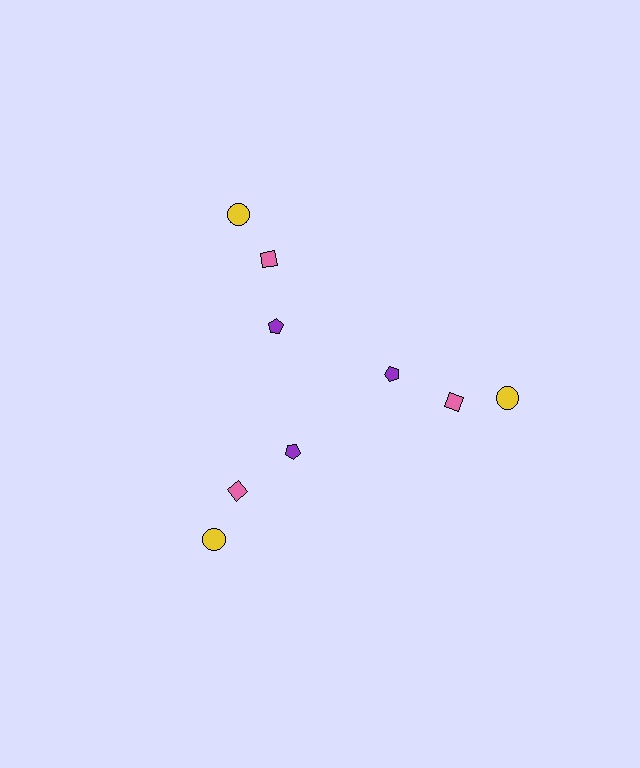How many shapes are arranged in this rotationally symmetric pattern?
There are 9 shapes, arranged in 3 groups of 3.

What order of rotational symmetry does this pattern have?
This pattern has 3-fold rotational symmetry.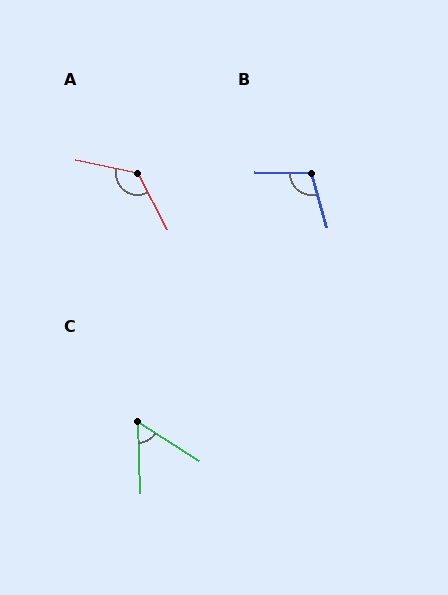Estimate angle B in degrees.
Approximately 107 degrees.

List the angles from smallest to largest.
C (55°), B (107°), A (129°).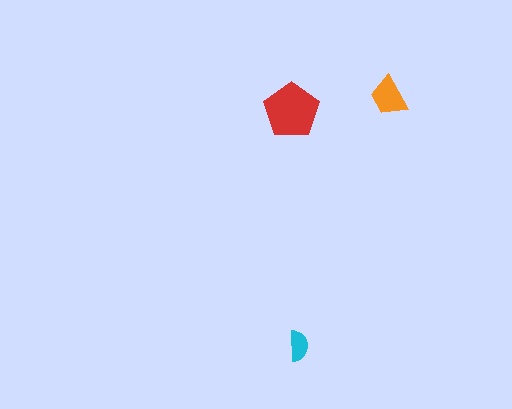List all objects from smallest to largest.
The cyan semicircle, the orange trapezoid, the red pentagon.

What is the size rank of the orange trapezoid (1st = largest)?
2nd.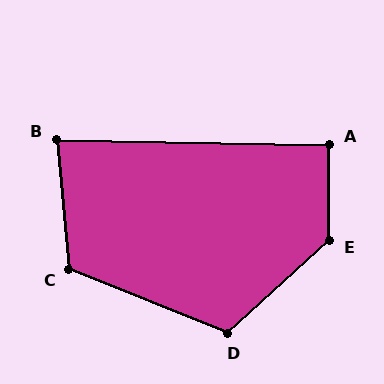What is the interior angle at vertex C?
Approximately 117 degrees (obtuse).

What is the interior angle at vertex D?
Approximately 116 degrees (obtuse).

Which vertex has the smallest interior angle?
B, at approximately 83 degrees.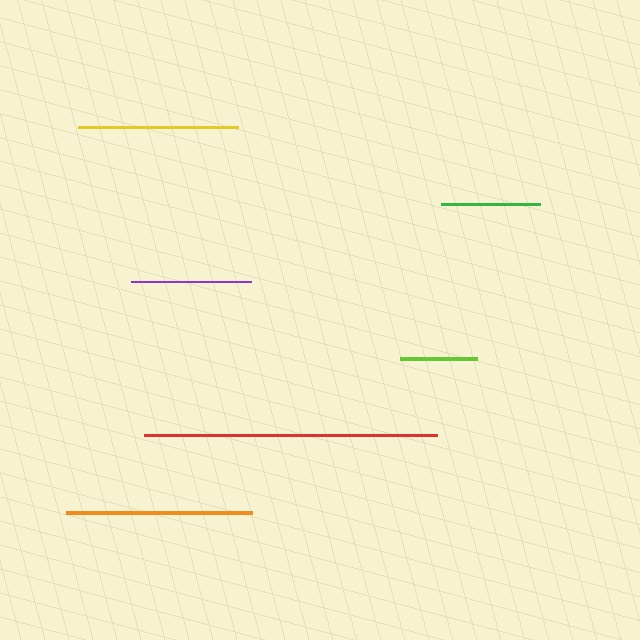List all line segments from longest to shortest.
From longest to shortest: red, orange, yellow, purple, green, lime.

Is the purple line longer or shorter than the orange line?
The orange line is longer than the purple line.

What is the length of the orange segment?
The orange segment is approximately 186 pixels long.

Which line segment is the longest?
The red line is the longest at approximately 293 pixels.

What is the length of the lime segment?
The lime segment is approximately 77 pixels long.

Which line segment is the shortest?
The lime line is the shortest at approximately 77 pixels.